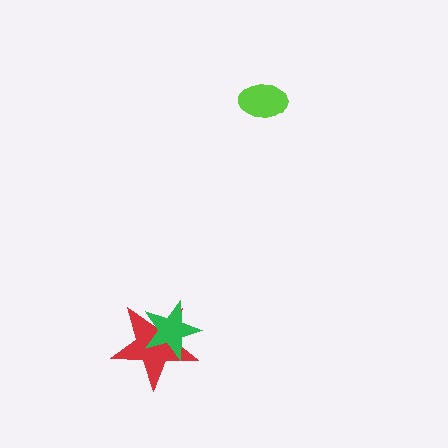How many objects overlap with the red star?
1 object overlaps with the red star.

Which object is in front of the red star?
The green star is in front of the red star.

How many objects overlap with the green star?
1 object overlaps with the green star.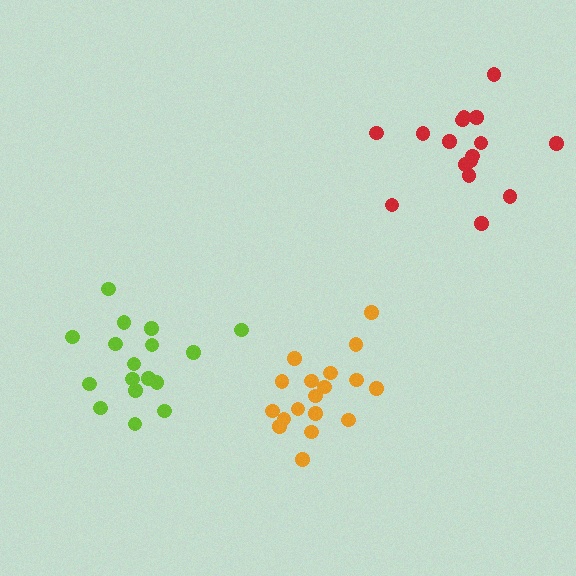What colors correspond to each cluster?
The clusters are colored: lime, orange, red.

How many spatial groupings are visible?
There are 3 spatial groupings.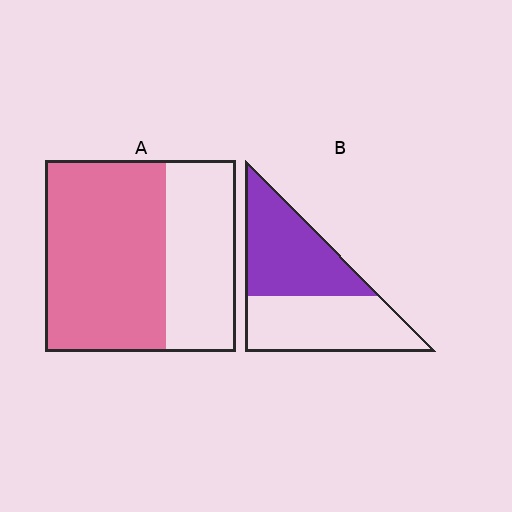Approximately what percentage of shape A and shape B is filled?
A is approximately 65% and B is approximately 50%.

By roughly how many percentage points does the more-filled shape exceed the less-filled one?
By roughly 15 percentage points (A over B).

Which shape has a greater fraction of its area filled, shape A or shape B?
Shape A.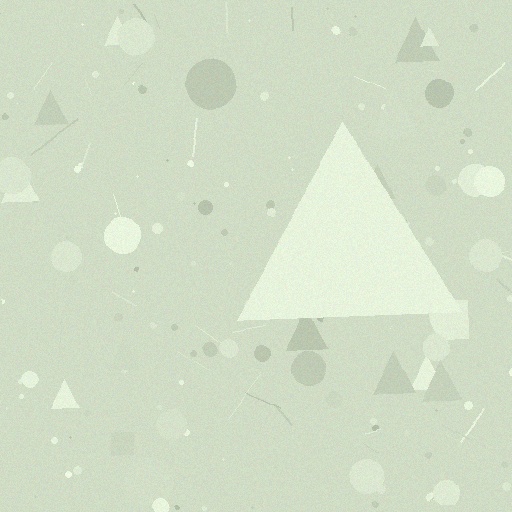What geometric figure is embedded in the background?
A triangle is embedded in the background.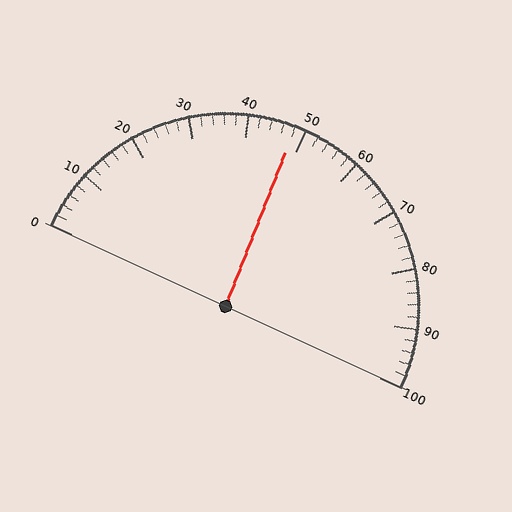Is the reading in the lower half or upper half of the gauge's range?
The reading is in the lower half of the range (0 to 100).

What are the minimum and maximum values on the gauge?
The gauge ranges from 0 to 100.